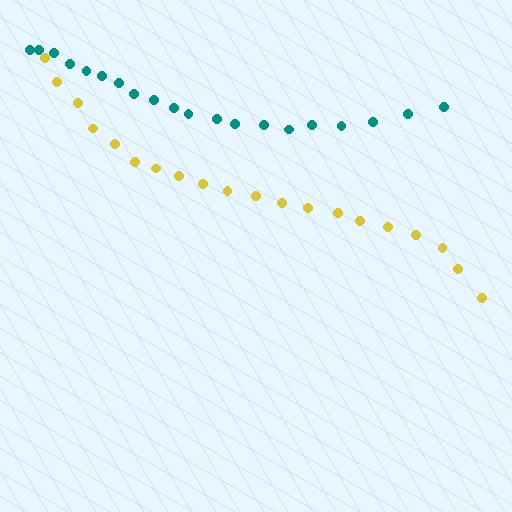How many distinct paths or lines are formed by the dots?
There are 2 distinct paths.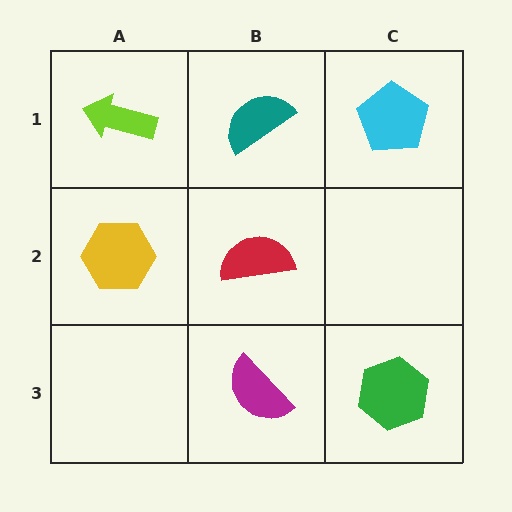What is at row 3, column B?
A magenta semicircle.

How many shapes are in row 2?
2 shapes.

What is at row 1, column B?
A teal semicircle.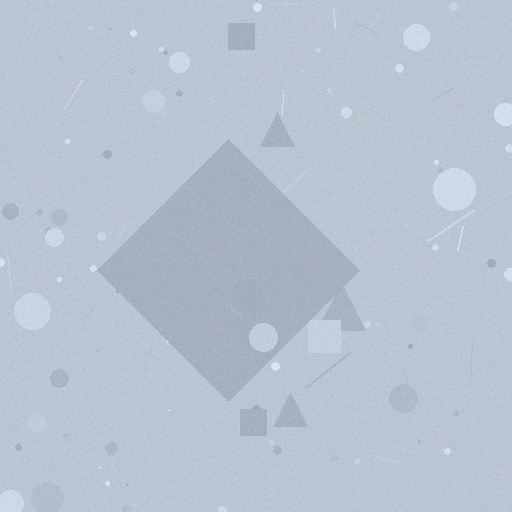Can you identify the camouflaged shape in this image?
The camouflaged shape is a diamond.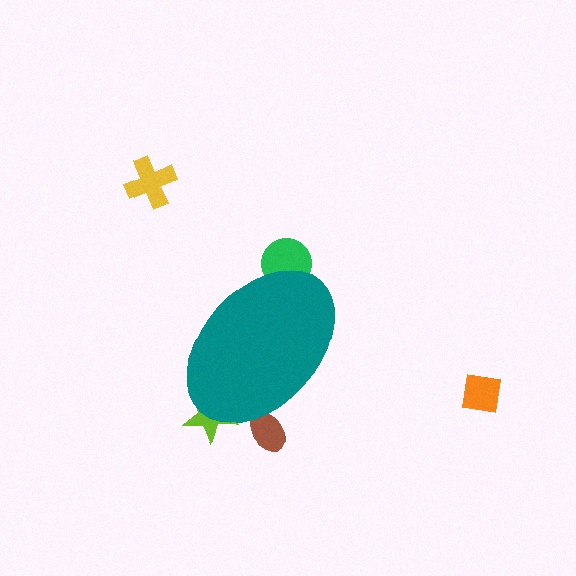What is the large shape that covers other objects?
A teal ellipse.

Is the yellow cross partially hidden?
No, the yellow cross is fully visible.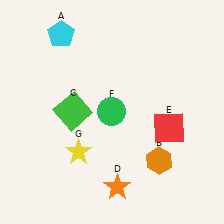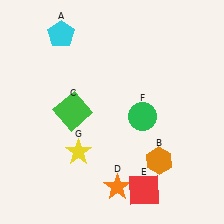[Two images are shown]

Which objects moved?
The objects that moved are: the red square (E), the green circle (F).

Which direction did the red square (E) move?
The red square (E) moved down.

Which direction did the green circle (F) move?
The green circle (F) moved right.